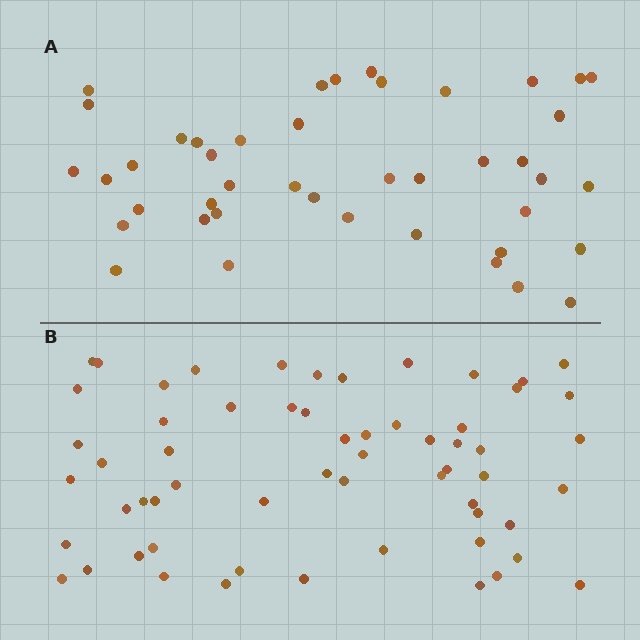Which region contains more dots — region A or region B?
Region B (the bottom region) has more dots.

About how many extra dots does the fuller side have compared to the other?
Region B has approximately 15 more dots than region A.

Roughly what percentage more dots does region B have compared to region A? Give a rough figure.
About 40% more.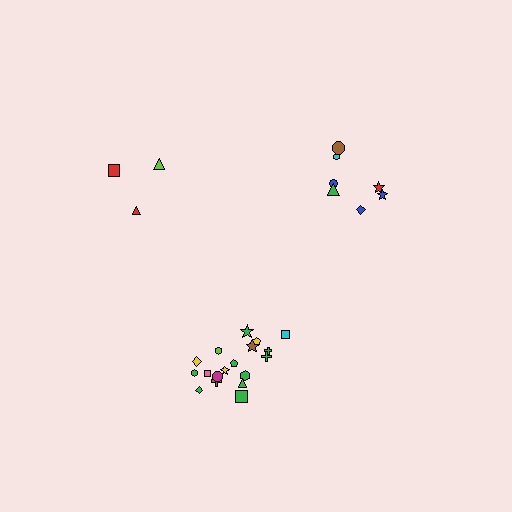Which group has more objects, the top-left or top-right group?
The top-right group.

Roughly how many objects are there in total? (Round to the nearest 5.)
Roughly 30 objects in total.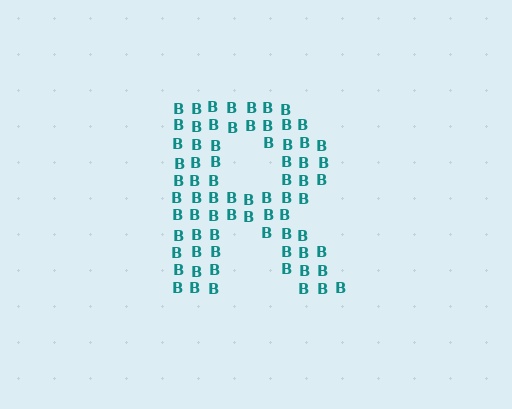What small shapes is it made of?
It is made of small letter B's.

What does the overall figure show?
The overall figure shows the letter R.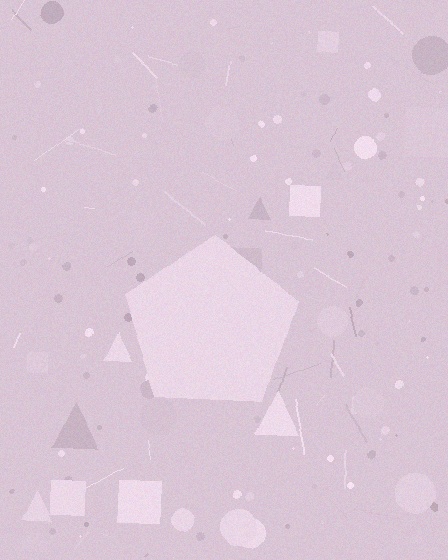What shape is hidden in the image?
A pentagon is hidden in the image.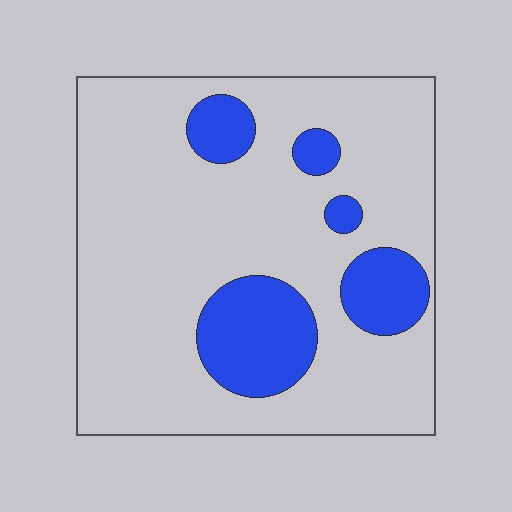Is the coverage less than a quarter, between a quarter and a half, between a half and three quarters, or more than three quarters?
Less than a quarter.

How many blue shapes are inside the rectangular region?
5.